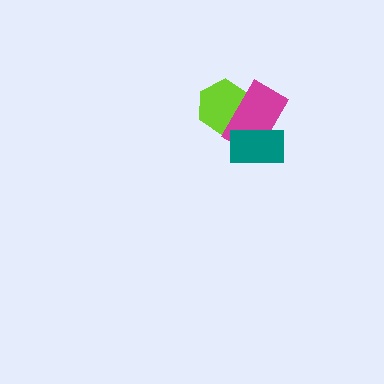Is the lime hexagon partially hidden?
Yes, it is partially covered by another shape.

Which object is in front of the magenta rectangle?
The teal rectangle is in front of the magenta rectangle.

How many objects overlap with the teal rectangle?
1 object overlaps with the teal rectangle.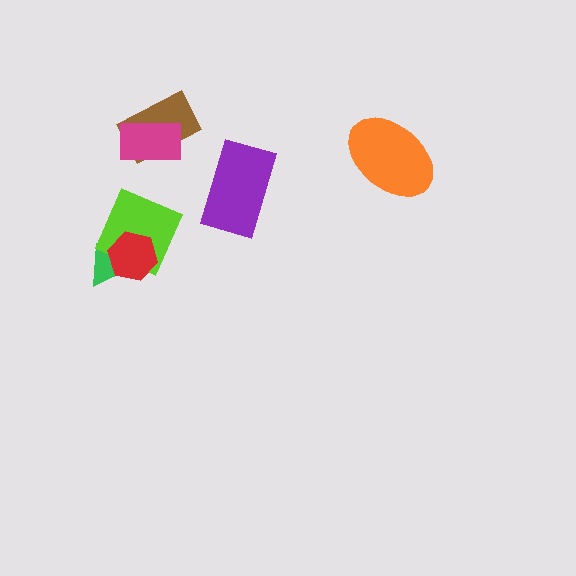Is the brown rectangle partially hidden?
Yes, it is partially covered by another shape.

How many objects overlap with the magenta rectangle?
1 object overlaps with the magenta rectangle.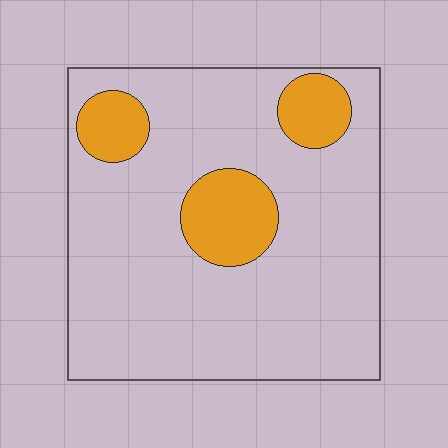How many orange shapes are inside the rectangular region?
3.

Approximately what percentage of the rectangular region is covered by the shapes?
Approximately 15%.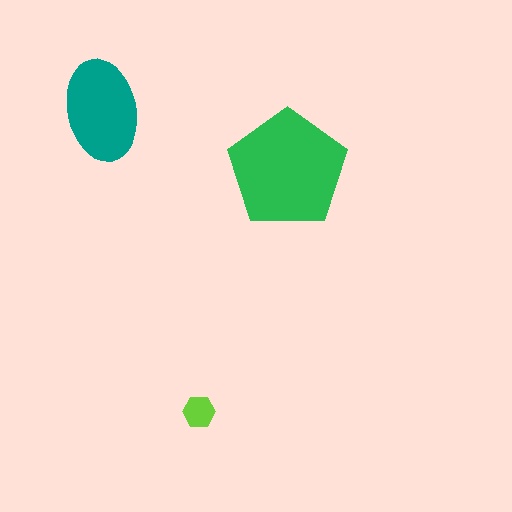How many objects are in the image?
There are 3 objects in the image.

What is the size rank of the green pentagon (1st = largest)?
1st.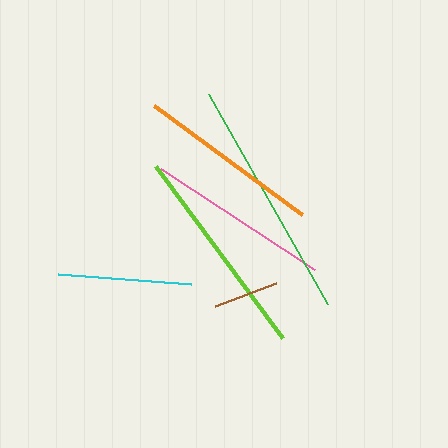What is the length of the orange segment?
The orange segment is approximately 184 pixels long.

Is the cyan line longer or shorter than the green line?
The green line is longer than the cyan line.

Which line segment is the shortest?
The brown line is the shortest at approximately 66 pixels.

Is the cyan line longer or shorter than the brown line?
The cyan line is longer than the brown line.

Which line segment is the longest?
The green line is the longest at approximately 242 pixels.